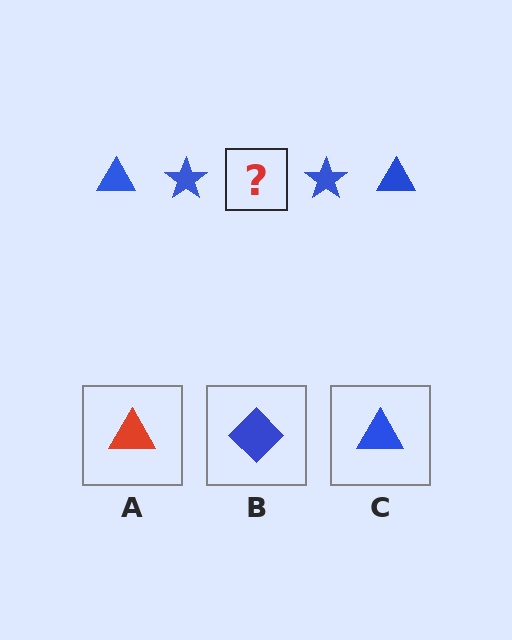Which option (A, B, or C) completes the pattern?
C.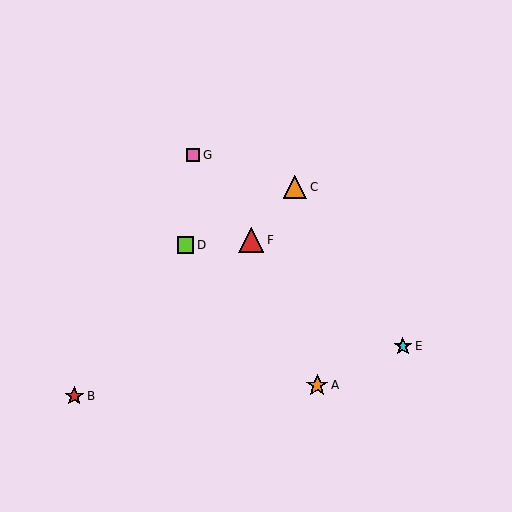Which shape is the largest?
The red triangle (labeled F) is the largest.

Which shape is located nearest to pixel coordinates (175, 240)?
The lime square (labeled D) at (186, 245) is nearest to that location.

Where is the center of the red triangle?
The center of the red triangle is at (251, 240).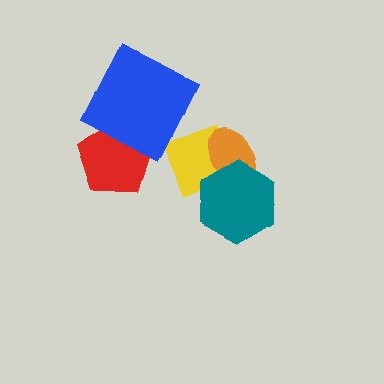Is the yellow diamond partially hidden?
Yes, it is partially covered by another shape.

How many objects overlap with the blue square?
1 object overlaps with the blue square.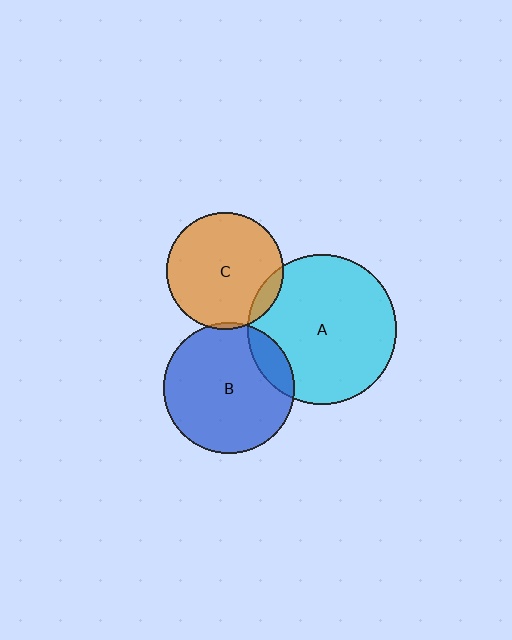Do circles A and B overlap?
Yes.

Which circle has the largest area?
Circle A (cyan).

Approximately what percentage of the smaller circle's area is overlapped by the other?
Approximately 15%.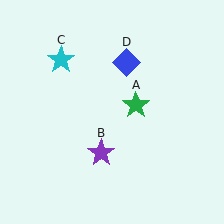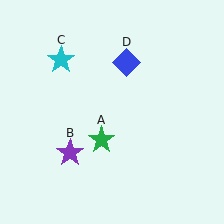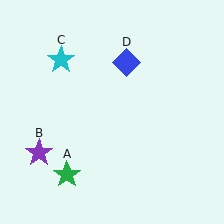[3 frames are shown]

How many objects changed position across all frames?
2 objects changed position: green star (object A), purple star (object B).